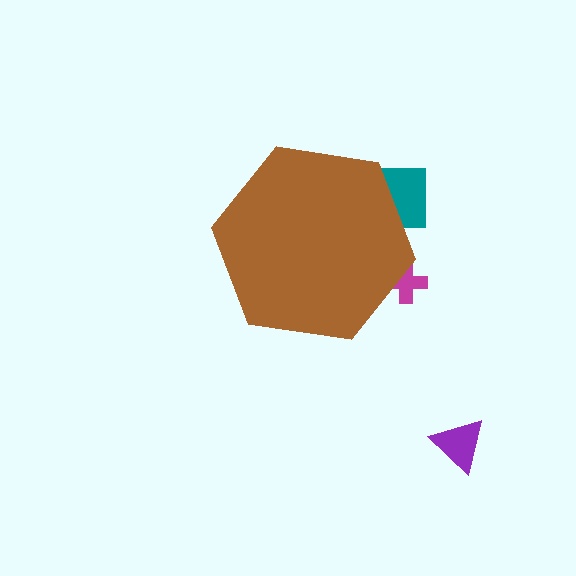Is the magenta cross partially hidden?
Yes, the magenta cross is partially hidden behind the brown hexagon.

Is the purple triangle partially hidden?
No, the purple triangle is fully visible.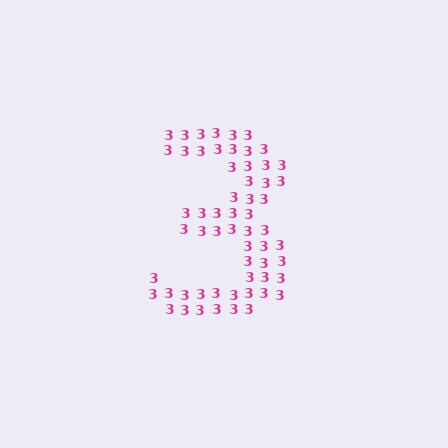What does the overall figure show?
The overall figure shows the digit 3.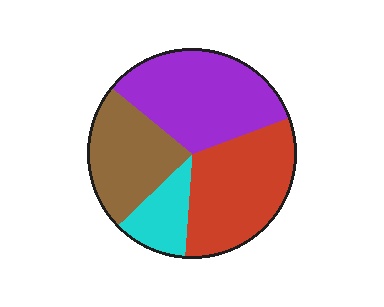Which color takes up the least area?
Cyan, at roughly 10%.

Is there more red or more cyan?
Red.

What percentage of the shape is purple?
Purple covers 34% of the shape.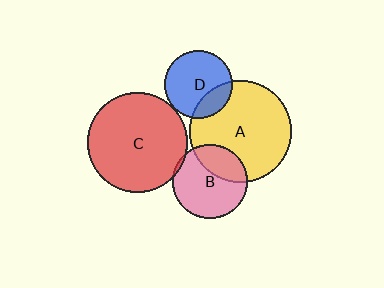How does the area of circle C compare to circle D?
Approximately 2.1 times.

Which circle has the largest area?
Circle A (yellow).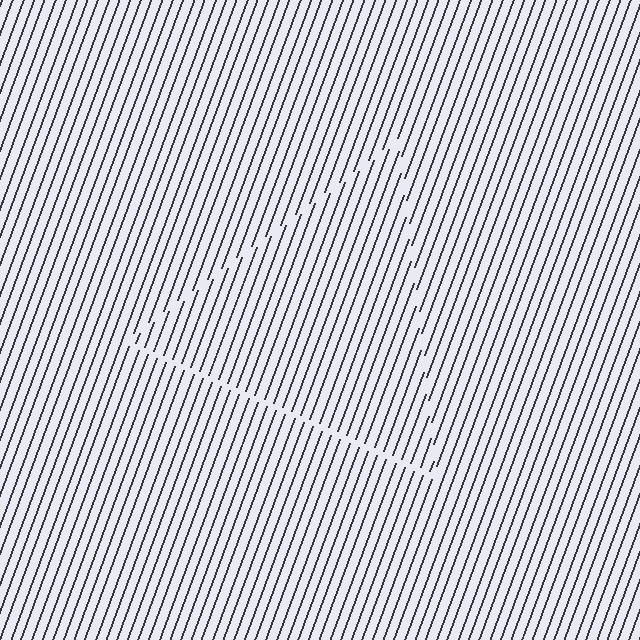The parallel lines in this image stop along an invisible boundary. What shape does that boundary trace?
An illusory triangle. The interior of the shape contains the same grating, shifted by half a period — the contour is defined by the phase discontinuity where line-ends from the inner and outer gratings abut.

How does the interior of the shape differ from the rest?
The interior of the shape contains the same grating, shifted by half a period — the contour is defined by the phase discontinuity where line-ends from the inner and outer gratings abut.